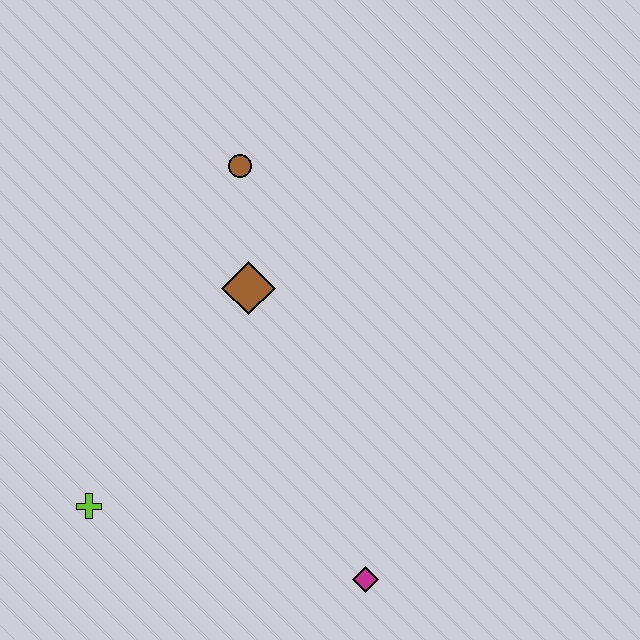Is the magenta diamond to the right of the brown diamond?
Yes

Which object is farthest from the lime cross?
The brown circle is farthest from the lime cross.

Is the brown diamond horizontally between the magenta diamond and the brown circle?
Yes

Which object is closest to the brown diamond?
The brown circle is closest to the brown diamond.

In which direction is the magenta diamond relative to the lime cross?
The magenta diamond is to the right of the lime cross.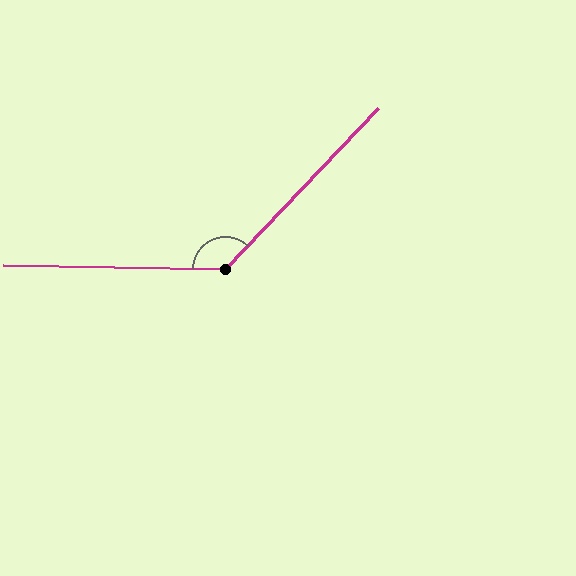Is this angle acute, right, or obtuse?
It is obtuse.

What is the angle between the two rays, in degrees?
Approximately 132 degrees.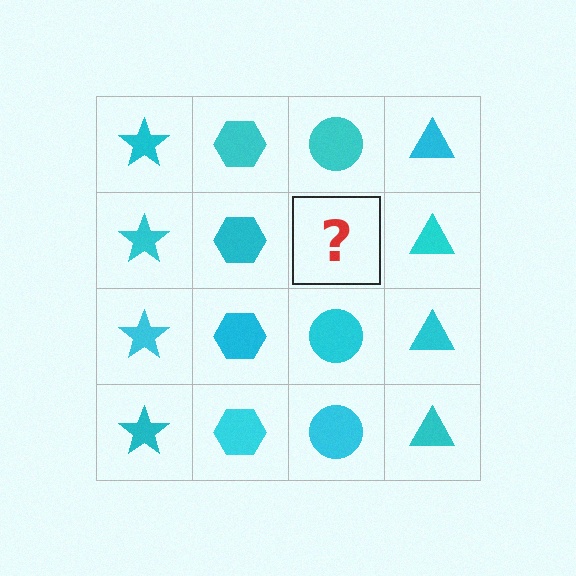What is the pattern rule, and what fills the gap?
The rule is that each column has a consistent shape. The gap should be filled with a cyan circle.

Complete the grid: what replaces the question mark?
The question mark should be replaced with a cyan circle.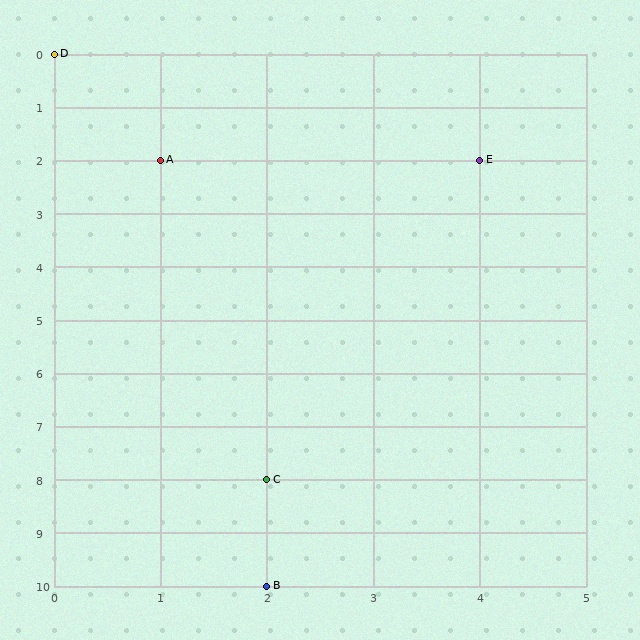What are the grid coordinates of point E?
Point E is at grid coordinates (4, 2).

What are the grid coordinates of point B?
Point B is at grid coordinates (2, 10).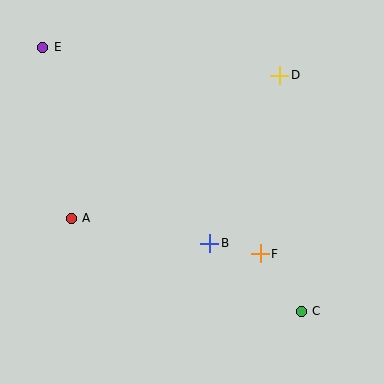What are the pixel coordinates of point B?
Point B is at (210, 243).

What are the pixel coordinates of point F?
Point F is at (260, 254).